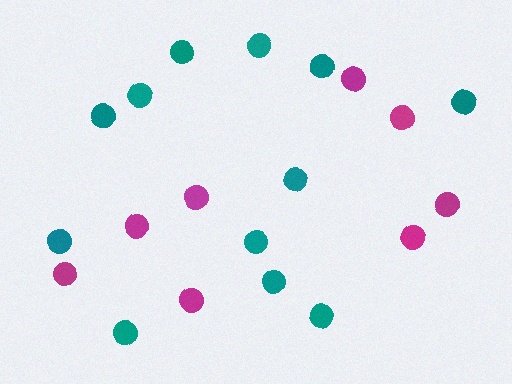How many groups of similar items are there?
There are 2 groups: one group of teal circles (12) and one group of magenta circles (8).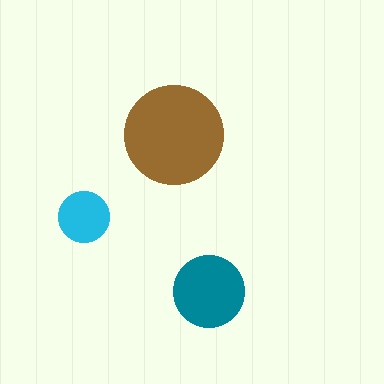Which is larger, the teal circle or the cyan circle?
The teal one.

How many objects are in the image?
There are 3 objects in the image.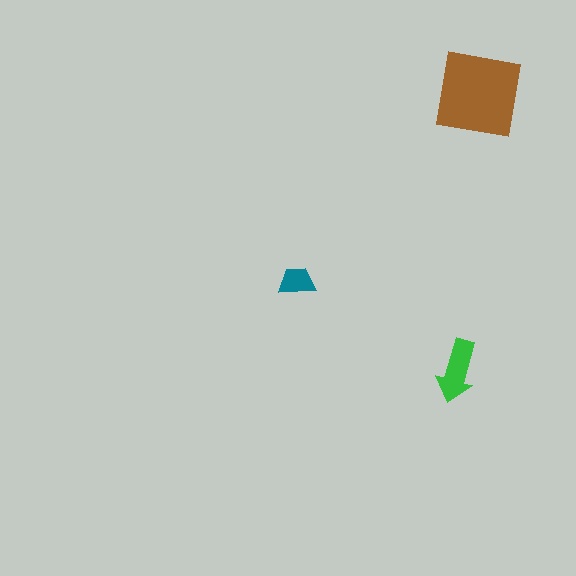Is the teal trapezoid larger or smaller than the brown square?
Smaller.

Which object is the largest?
The brown square.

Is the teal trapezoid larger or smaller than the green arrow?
Smaller.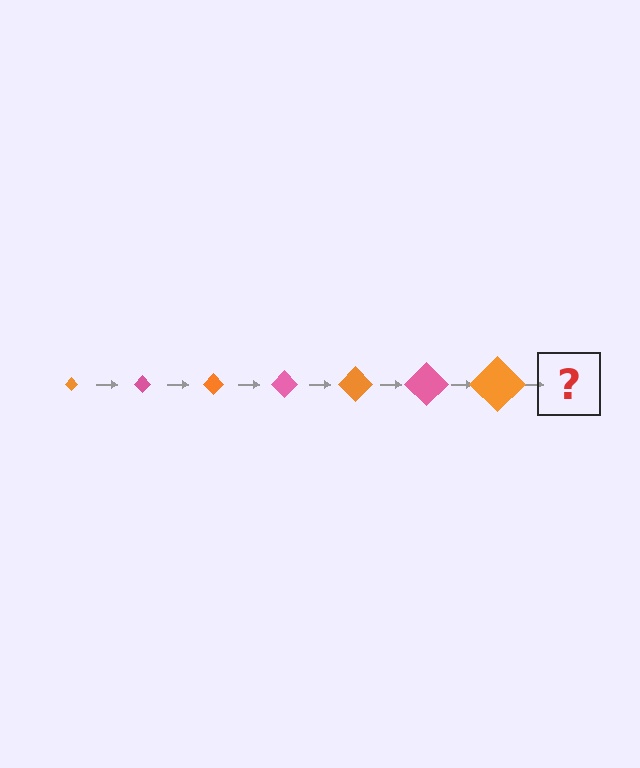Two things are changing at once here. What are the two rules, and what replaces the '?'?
The two rules are that the diamond grows larger each step and the color cycles through orange and pink. The '?' should be a pink diamond, larger than the previous one.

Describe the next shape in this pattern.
It should be a pink diamond, larger than the previous one.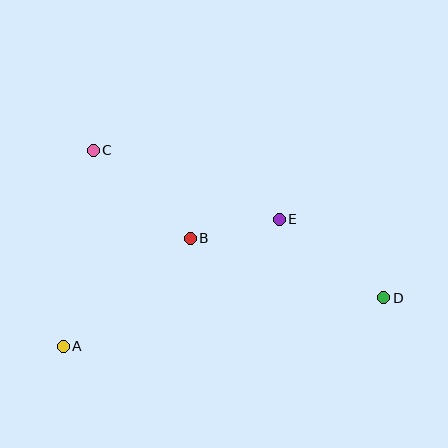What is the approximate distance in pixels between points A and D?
The distance between A and D is approximately 324 pixels.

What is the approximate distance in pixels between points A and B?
The distance between A and B is approximately 167 pixels.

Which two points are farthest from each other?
Points C and D are farthest from each other.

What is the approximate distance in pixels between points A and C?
The distance between A and C is approximately 198 pixels.